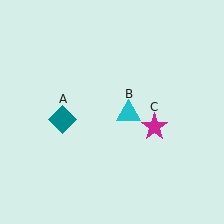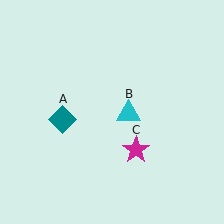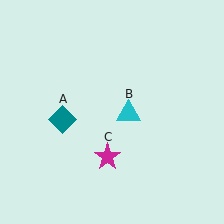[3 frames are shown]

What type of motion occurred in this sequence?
The magenta star (object C) rotated clockwise around the center of the scene.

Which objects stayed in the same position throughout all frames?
Teal diamond (object A) and cyan triangle (object B) remained stationary.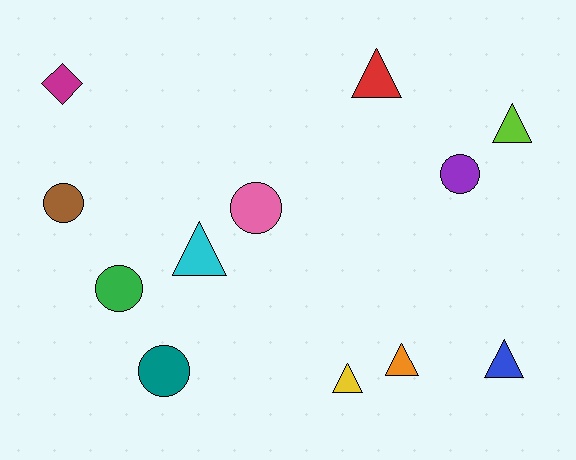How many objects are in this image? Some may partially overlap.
There are 12 objects.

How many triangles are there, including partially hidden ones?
There are 6 triangles.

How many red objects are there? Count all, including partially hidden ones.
There is 1 red object.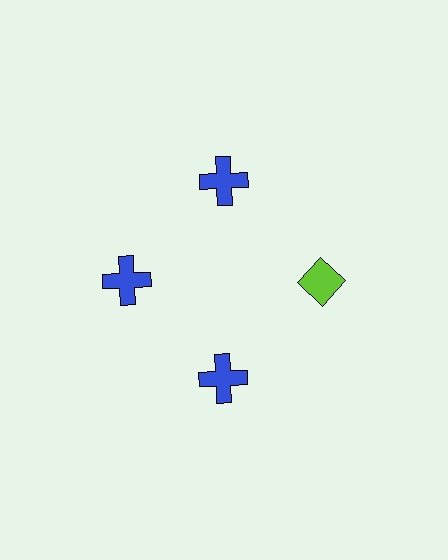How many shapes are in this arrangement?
There are 4 shapes arranged in a ring pattern.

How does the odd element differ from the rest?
It differs in both color (lime instead of blue) and shape (diamond instead of cross).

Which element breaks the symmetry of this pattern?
The lime diamond at roughly the 3 o'clock position breaks the symmetry. All other shapes are blue crosses.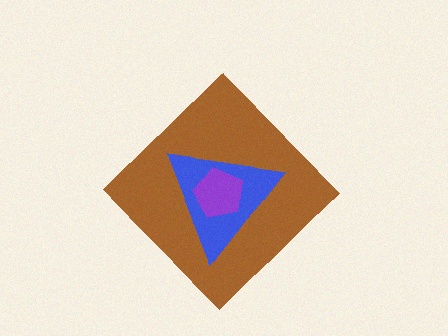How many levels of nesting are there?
3.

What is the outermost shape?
The brown diamond.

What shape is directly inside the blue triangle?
The purple pentagon.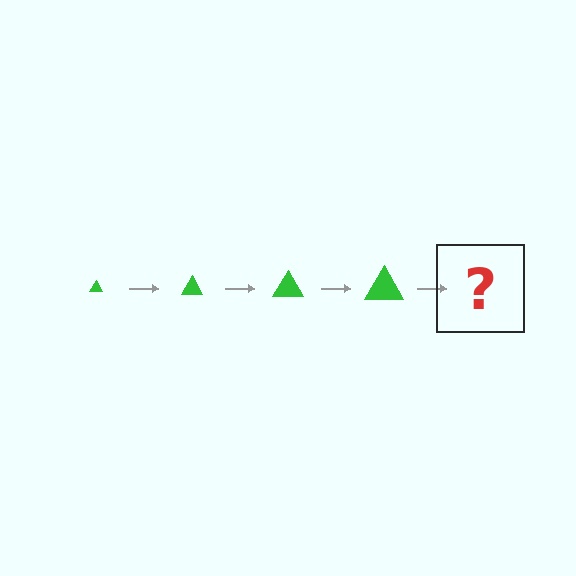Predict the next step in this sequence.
The next step is a green triangle, larger than the previous one.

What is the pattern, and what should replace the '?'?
The pattern is that the triangle gets progressively larger each step. The '?' should be a green triangle, larger than the previous one.